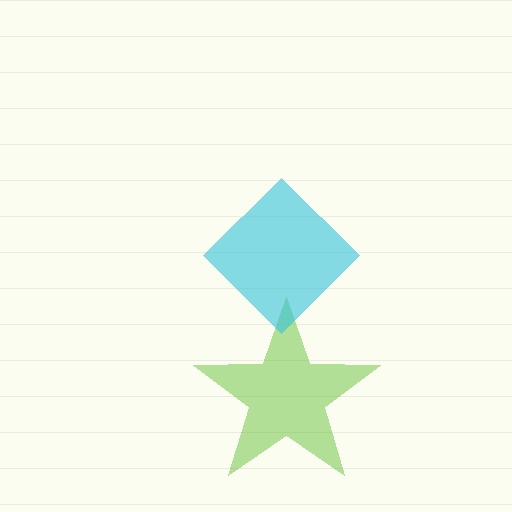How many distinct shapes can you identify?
There are 2 distinct shapes: a lime star, a cyan diamond.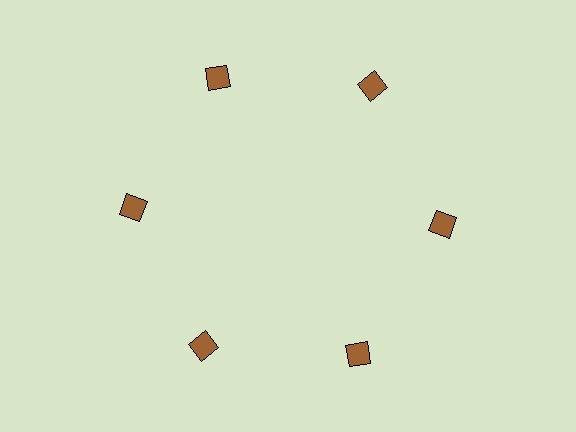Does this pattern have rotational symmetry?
Yes, this pattern has 6-fold rotational symmetry. It looks the same after rotating 60 degrees around the center.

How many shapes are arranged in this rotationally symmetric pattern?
There are 6 shapes, arranged in 6 groups of 1.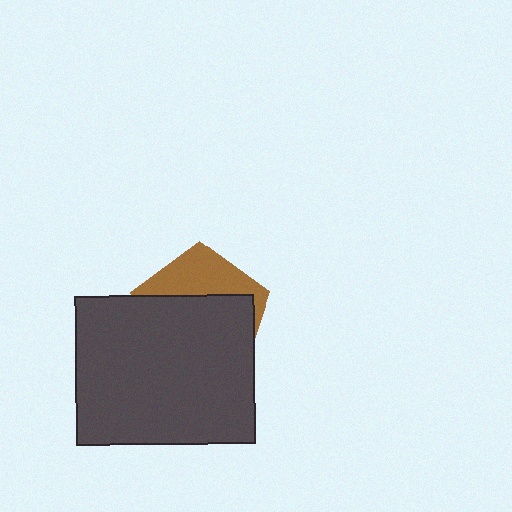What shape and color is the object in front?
The object in front is a dark gray rectangle.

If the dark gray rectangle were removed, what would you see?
You would see the complete brown pentagon.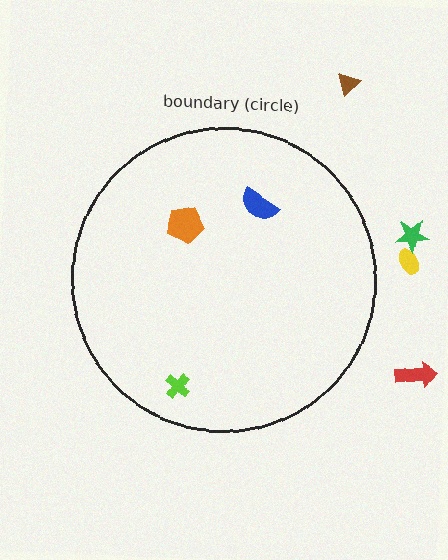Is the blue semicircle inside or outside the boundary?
Inside.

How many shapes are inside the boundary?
3 inside, 4 outside.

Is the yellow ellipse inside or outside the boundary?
Outside.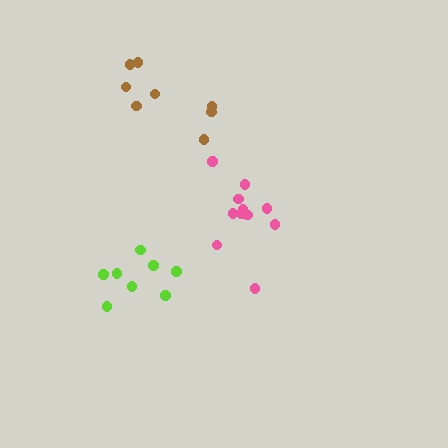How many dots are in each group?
Group 1: 8 dots, Group 2: 8 dots, Group 3: 11 dots (27 total).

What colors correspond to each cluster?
The clusters are colored: brown, lime, pink.